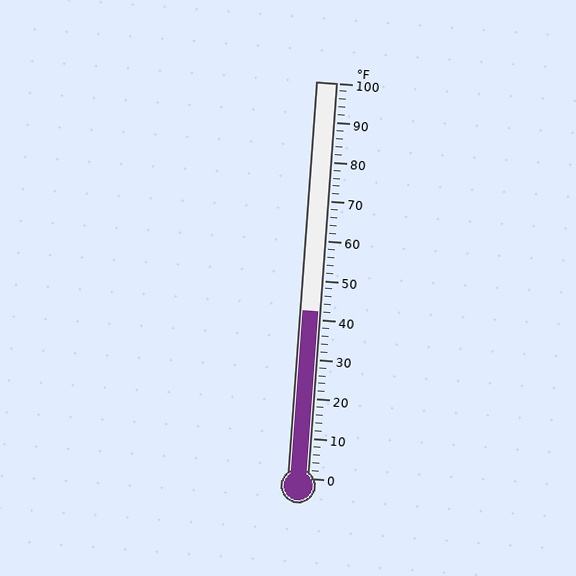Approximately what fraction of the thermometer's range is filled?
The thermometer is filled to approximately 40% of its range.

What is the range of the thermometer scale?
The thermometer scale ranges from 0°F to 100°F.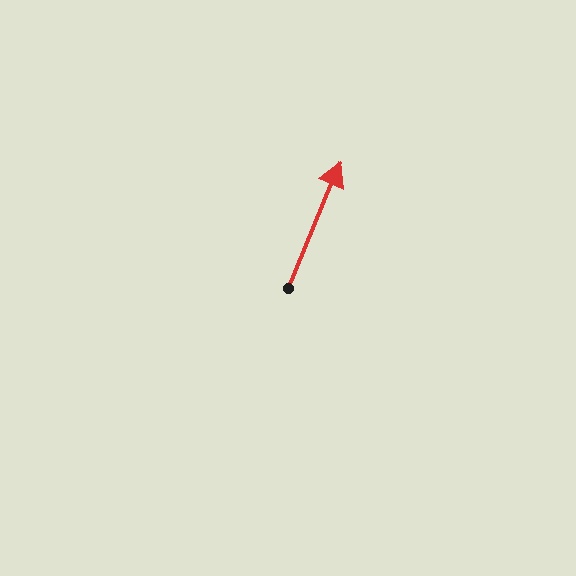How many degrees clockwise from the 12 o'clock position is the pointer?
Approximately 23 degrees.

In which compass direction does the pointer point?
Northeast.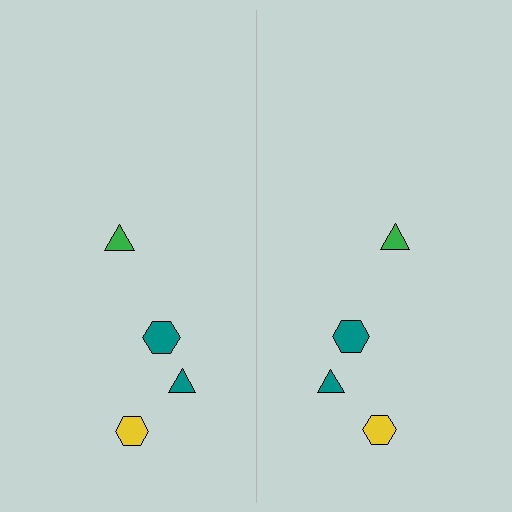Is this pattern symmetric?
Yes, this pattern has bilateral (reflection) symmetry.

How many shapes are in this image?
There are 8 shapes in this image.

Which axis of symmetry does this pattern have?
The pattern has a vertical axis of symmetry running through the center of the image.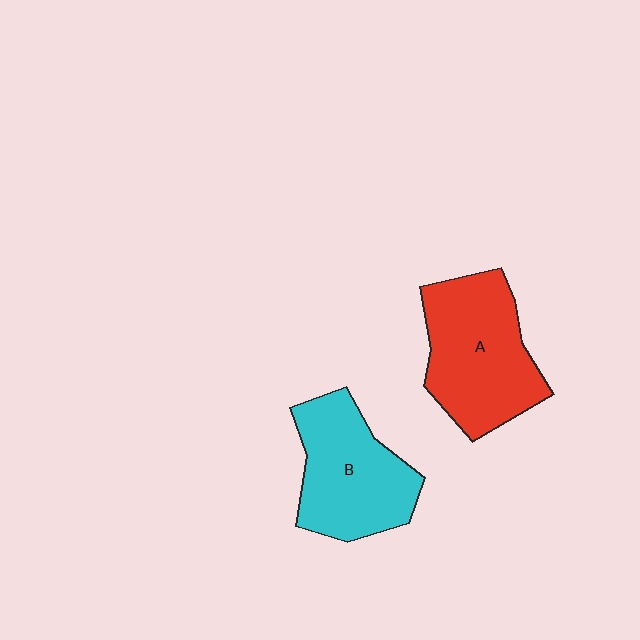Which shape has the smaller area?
Shape B (cyan).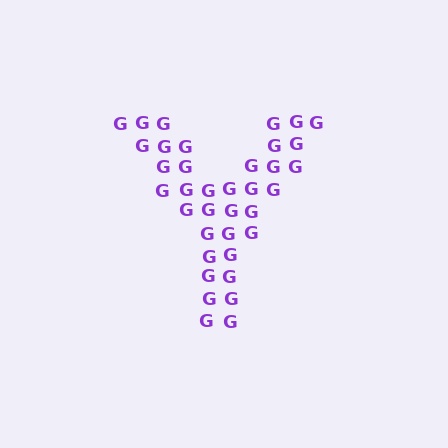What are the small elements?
The small elements are letter G's.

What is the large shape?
The large shape is the letter Y.